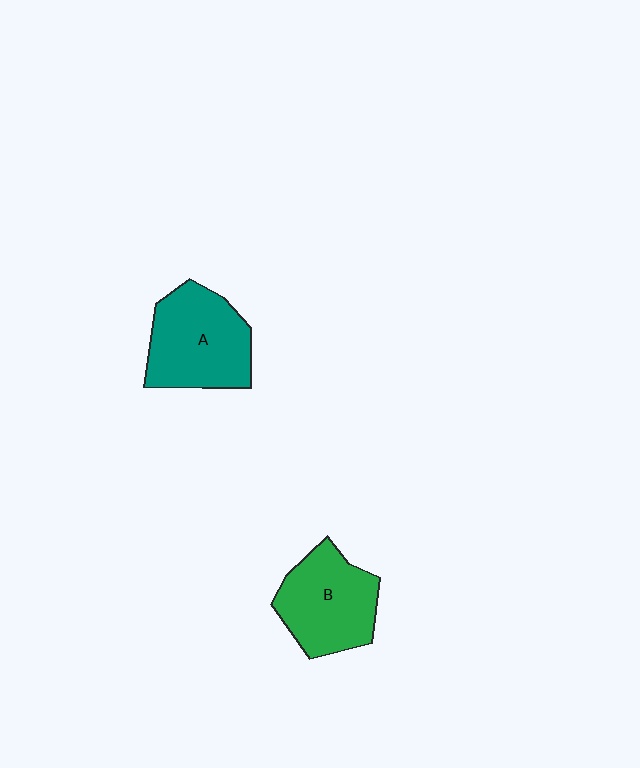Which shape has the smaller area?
Shape B (green).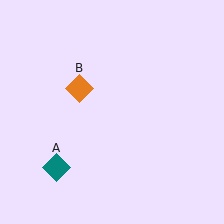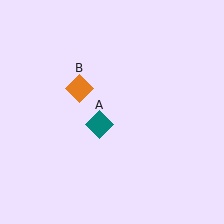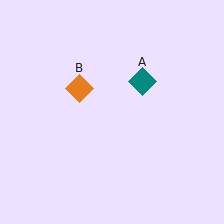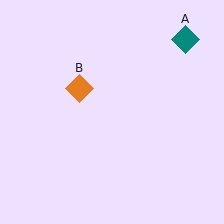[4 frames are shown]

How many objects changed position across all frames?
1 object changed position: teal diamond (object A).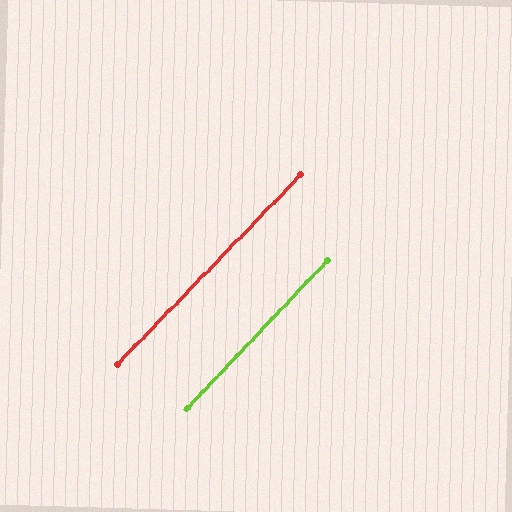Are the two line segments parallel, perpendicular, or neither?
Parallel — their directions differ by only 0.5°.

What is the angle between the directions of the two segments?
Approximately 1 degree.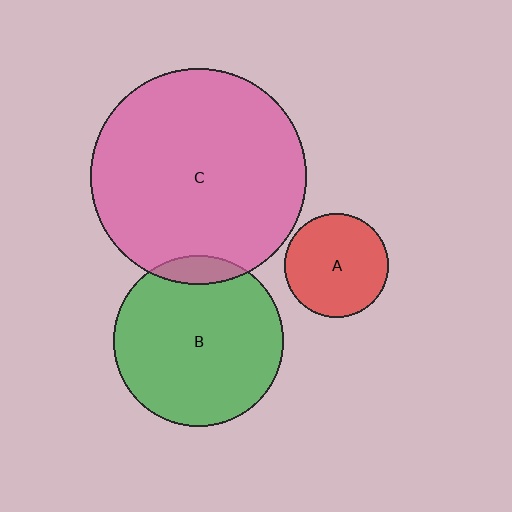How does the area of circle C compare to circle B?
Approximately 1.6 times.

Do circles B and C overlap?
Yes.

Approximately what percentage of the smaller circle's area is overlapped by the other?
Approximately 10%.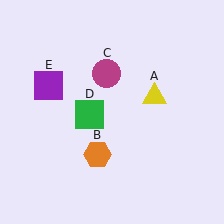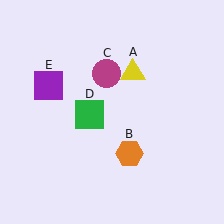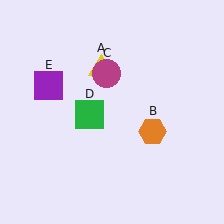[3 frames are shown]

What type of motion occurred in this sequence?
The yellow triangle (object A), orange hexagon (object B) rotated counterclockwise around the center of the scene.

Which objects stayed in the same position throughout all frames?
Magenta circle (object C) and green square (object D) and purple square (object E) remained stationary.